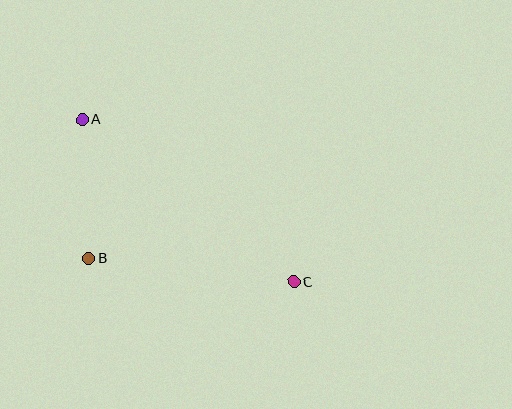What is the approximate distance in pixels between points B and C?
The distance between B and C is approximately 206 pixels.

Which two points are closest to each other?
Points A and B are closest to each other.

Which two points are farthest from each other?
Points A and C are farthest from each other.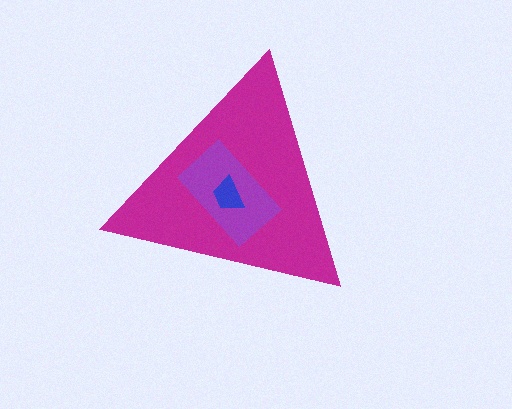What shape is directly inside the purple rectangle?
The blue trapezoid.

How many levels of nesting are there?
3.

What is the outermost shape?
The magenta triangle.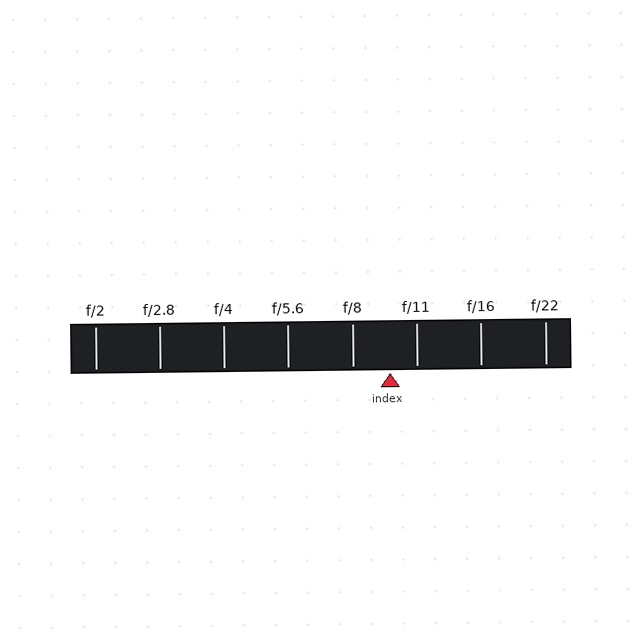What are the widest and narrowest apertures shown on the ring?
The widest aperture shown is f/2 and the narrowest is f/22.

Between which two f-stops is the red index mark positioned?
The index mark is between f/8 and f/11.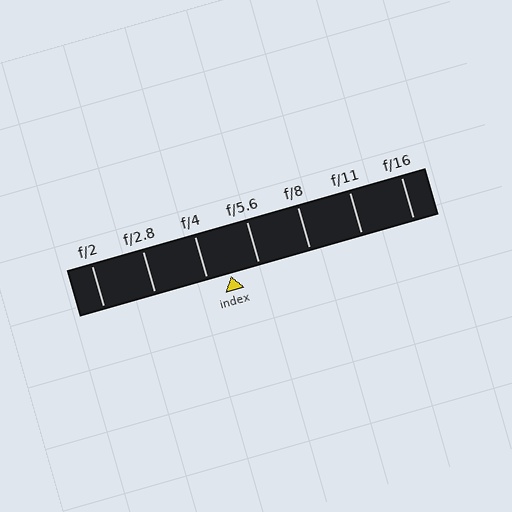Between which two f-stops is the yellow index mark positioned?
The index mark is between f/4 and f/5.6.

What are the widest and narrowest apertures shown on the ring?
The widest aperture shown is f/2 and the narrowest is f/16.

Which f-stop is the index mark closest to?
The index mark is closest to f/4.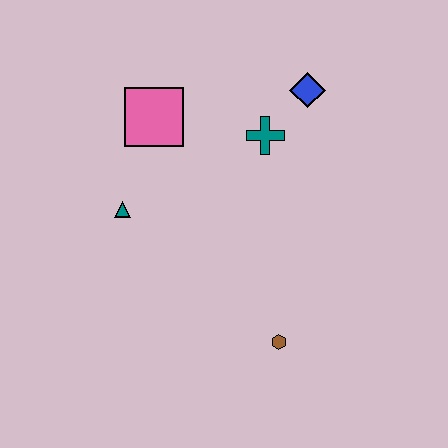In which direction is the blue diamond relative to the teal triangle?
The blue diamond is to the right of the teal triangle.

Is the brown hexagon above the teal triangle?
No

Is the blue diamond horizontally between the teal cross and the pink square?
No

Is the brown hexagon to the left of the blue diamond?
Yes